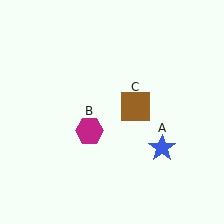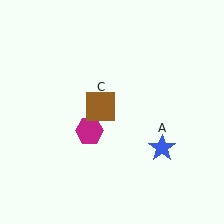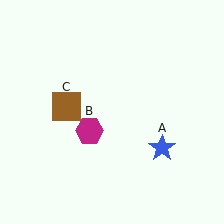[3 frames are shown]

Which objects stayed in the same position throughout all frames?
Blue star (object A) and magenta hexagon (object B) remained stationary.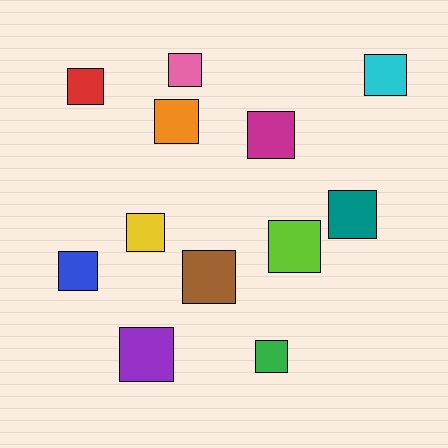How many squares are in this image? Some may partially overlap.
There are 12 squares.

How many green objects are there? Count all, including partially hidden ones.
There is 1 green object.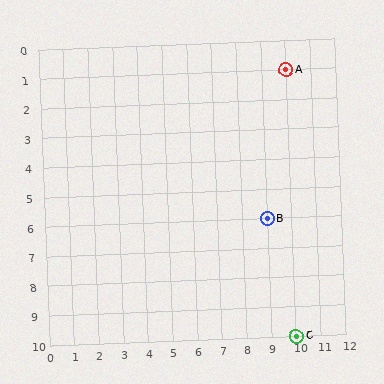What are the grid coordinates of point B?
Point B is at grid coordinates (9, 6).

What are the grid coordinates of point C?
Point C is at grid coordinates (10, 10).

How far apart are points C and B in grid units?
Points C and B are 1 column and 4 rows apart (about 4.1 grid units diagonally).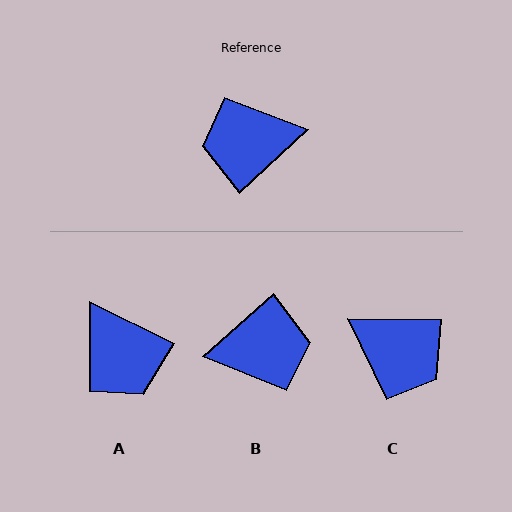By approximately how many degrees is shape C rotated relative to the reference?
Approximately 136 degrees counter-clockwise.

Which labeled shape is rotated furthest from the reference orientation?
B, about 179 degrees away.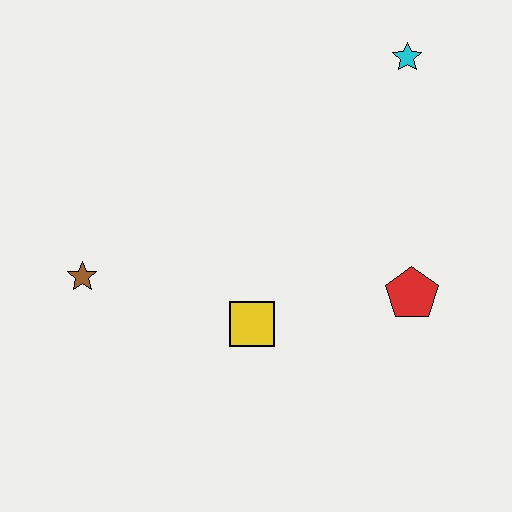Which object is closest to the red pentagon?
The yellow square is closest to the red pentagon.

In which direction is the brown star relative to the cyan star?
The brown star is to the left of the cyan star.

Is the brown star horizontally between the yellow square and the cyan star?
No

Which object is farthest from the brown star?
The cyan star is farthest from the brown star.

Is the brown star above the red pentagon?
Yes